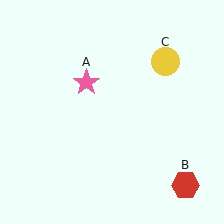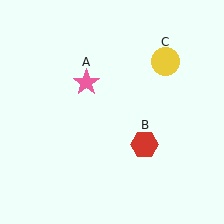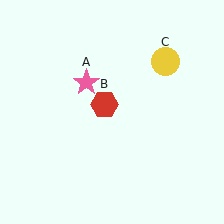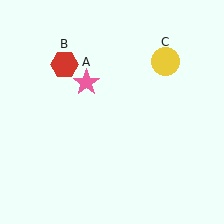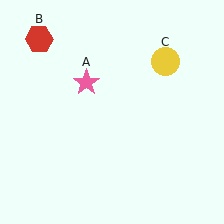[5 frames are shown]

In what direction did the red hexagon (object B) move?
The red hexagon (object B) moved up and to the left.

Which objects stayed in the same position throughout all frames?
Pink star (object A) and yellow circle (object C) remained stationary.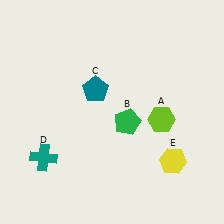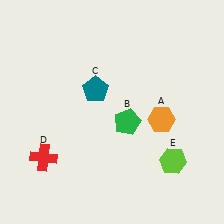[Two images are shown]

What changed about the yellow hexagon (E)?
In Image 1, E is yellow. In Image 2, it changed to lime.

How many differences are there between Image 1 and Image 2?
There are 3 differences between the two images.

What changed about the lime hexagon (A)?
In Image 1, A is lime. In Image 2, it changed to orange.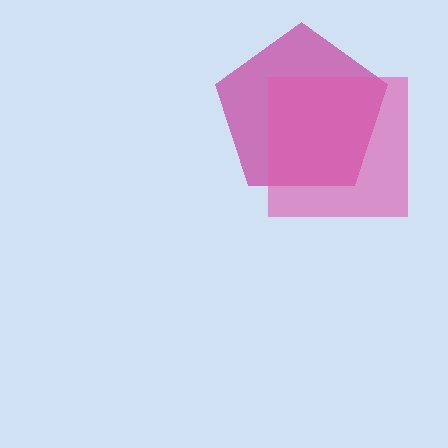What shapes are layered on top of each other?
The layered shapes are: a magenta pentagon, a pink square.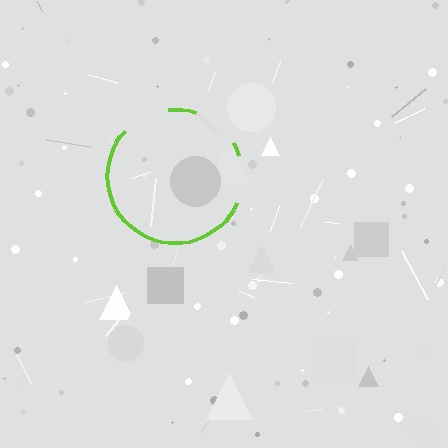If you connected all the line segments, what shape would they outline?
They would outline a circle.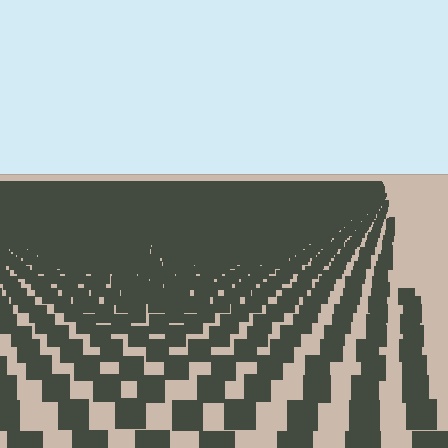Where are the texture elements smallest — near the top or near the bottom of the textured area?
Near the top.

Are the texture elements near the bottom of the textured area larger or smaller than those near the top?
Larger. Near the bottom, elements are closer to the viewer and appear at a bigger on-screen size.